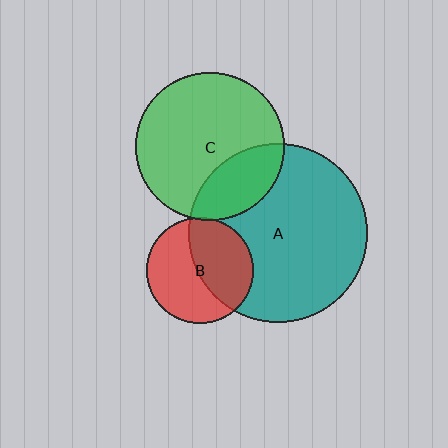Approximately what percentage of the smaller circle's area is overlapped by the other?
Approximately 5%.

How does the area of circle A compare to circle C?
Approximately 1.4 times.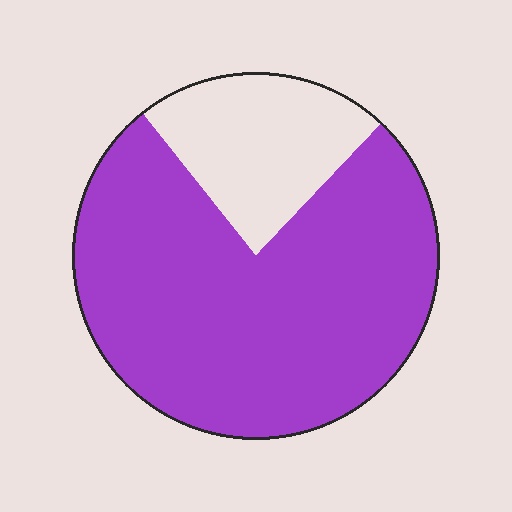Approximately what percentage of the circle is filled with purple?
Approximately 75%.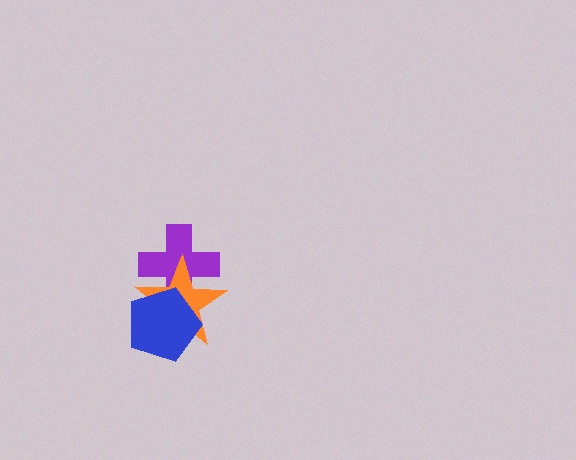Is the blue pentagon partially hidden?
No, no other shape covers it.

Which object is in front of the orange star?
The blue pentagon is in front of the orange star.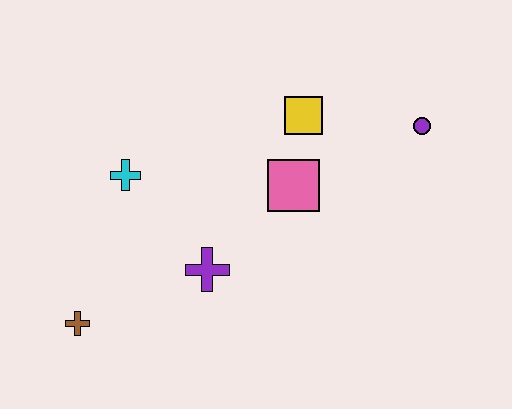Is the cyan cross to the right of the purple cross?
No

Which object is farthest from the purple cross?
The purple circle is farthest from the purple cross.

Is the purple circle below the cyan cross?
No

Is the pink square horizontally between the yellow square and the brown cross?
Yes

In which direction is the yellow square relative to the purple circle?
The yellow square is to the left of the purple circle.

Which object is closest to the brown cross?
The purple cross is closest to the brown cross.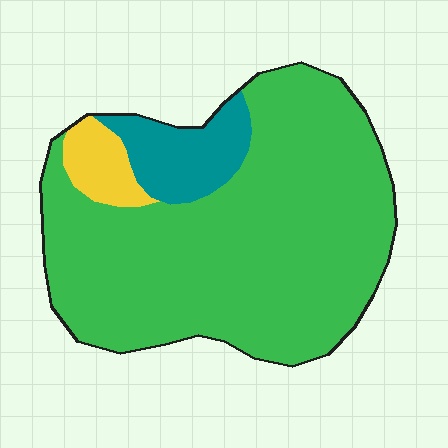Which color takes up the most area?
Green, at roughly 80%.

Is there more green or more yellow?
Green.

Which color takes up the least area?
Yellow, at roughly 5%.